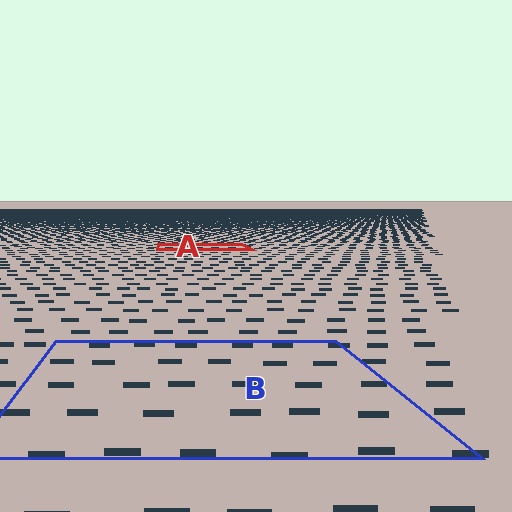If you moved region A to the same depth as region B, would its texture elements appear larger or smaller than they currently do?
They would appear larger. At a closer depth, the same texture elements are projected at a bigger on-screen size.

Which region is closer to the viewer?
Region B is closer. The texture elements there are larger and more spread out.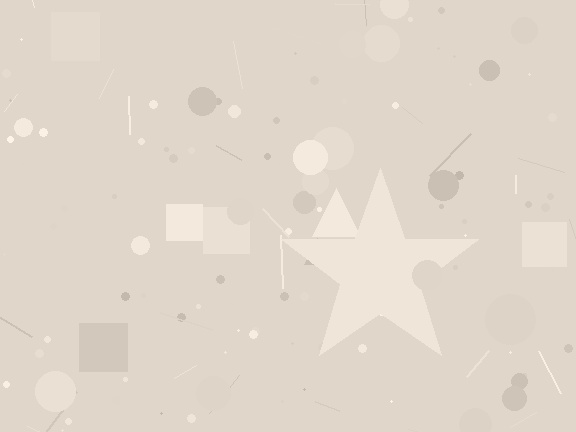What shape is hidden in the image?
A star is hidden in the image.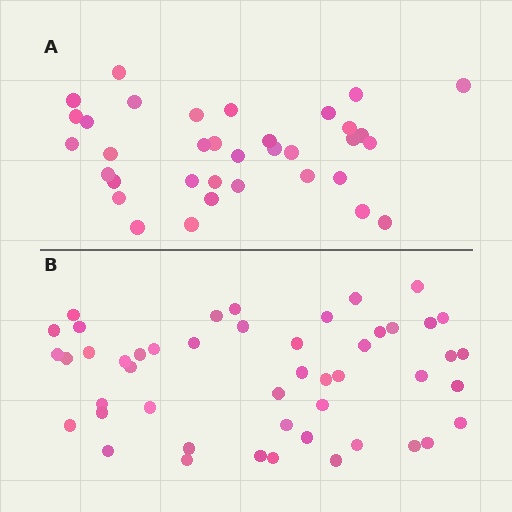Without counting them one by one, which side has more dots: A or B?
Region B (the bottom region) has more dots.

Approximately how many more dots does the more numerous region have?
Region B has approximately 15 more dots than region A.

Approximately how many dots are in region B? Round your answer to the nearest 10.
About 50 dots. (The exact count is 48, which rounds to 50.)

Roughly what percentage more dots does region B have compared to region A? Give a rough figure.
About 35% more.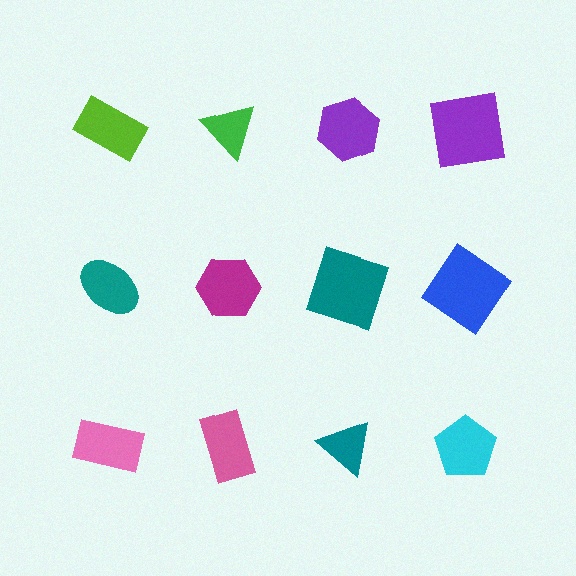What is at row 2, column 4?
A blue diamond.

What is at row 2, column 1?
A teal ellipse.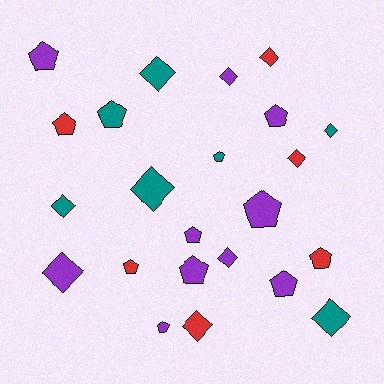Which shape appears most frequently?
Pentagon, with 12 objects.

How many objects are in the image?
There are 23 objects.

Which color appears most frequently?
Purple, with 10 objects.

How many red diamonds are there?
There are 3 red diamonds.